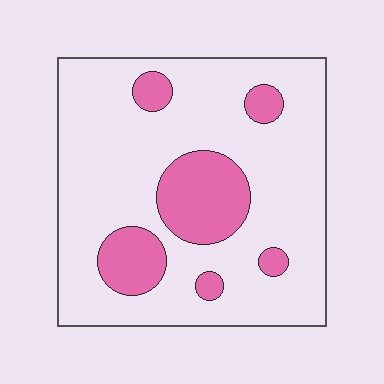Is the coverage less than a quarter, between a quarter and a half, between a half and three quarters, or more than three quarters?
Less than a quarter.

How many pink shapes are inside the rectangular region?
6.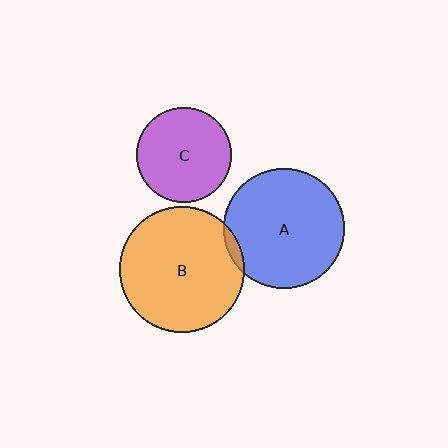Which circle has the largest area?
Circle B (orange).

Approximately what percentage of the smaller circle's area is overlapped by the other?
Approximately 5%.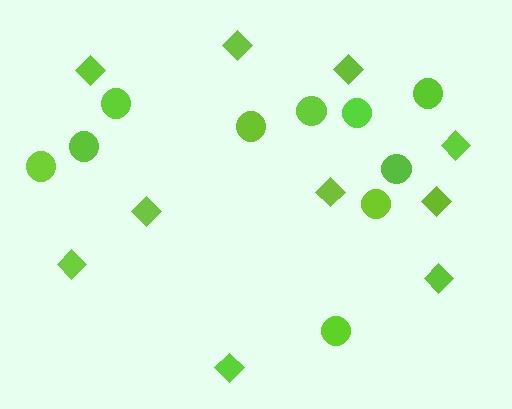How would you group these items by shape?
There are 2 groups: one group of circles (10) and one group of diamonds (10).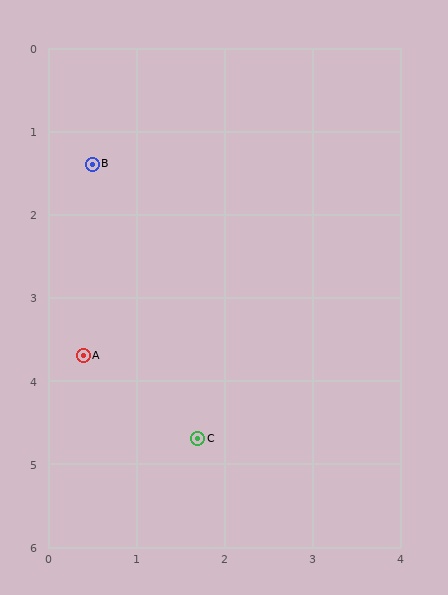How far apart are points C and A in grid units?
Points C and A are about 1.6 grid units apart.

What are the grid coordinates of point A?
Point A is at approximately (0.4, 3.7).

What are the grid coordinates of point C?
Point C is at approximately (1.7, 4.7).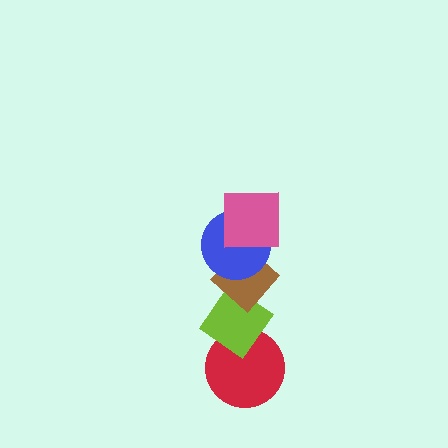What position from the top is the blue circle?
The blue circle is 2nd from the top.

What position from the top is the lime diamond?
The lime diamond is 4th from the top.